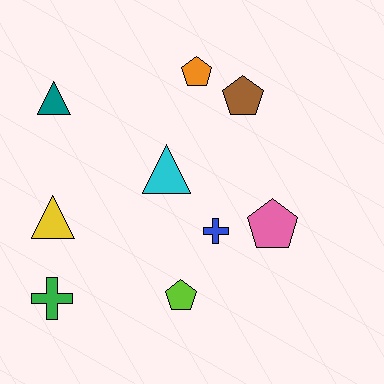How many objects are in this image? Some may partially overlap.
There are 9 objects.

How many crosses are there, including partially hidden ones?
There are 2 crosses.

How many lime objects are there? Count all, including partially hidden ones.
There is 1 lime object.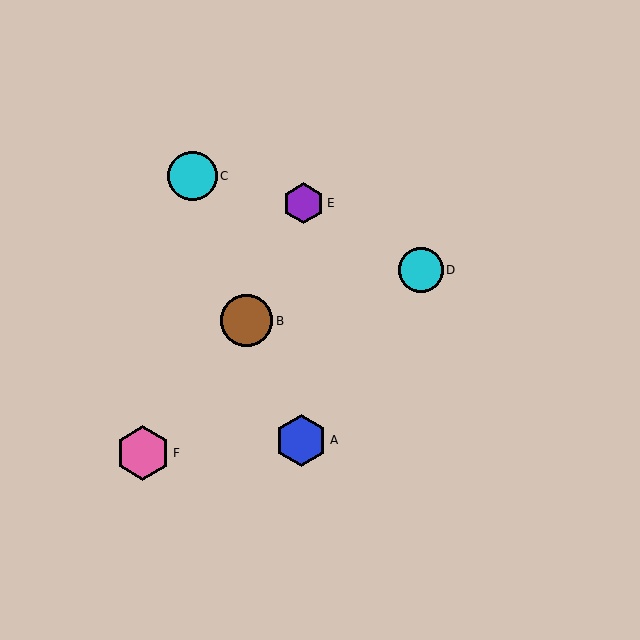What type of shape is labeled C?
Shape C is a cyan circle.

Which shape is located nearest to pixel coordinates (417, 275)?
The cyan circle (labeled D) at (421, 270) is nearest to that location.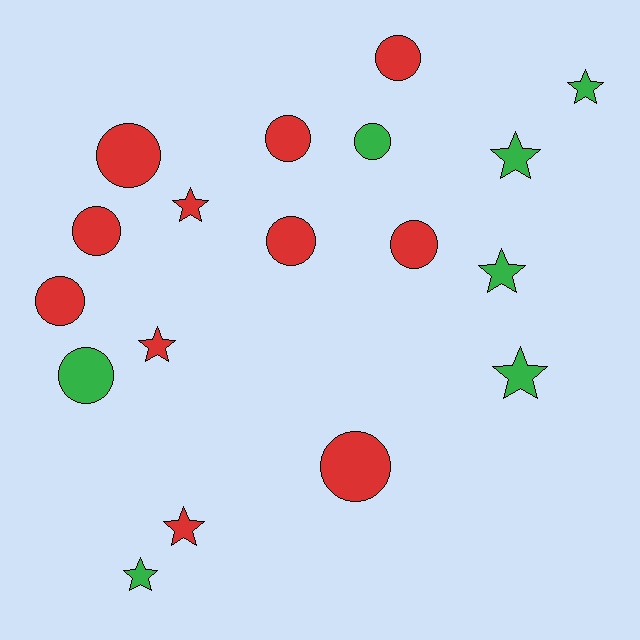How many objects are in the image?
There are 18 objects.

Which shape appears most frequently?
Circle, with 10 objects.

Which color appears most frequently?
Red, with 11 objects.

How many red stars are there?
There are 3 red stars.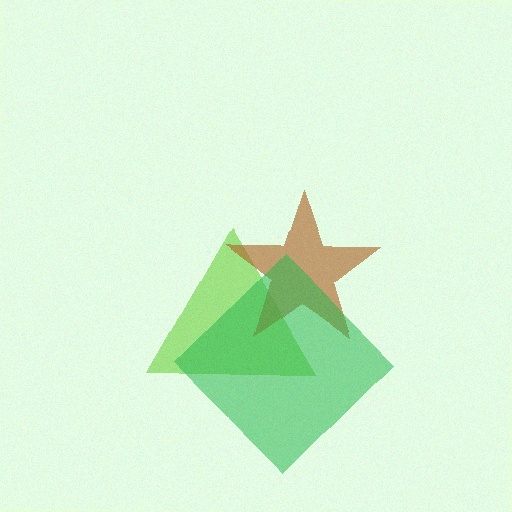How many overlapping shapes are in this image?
There are 3 overlapping shapes in the image.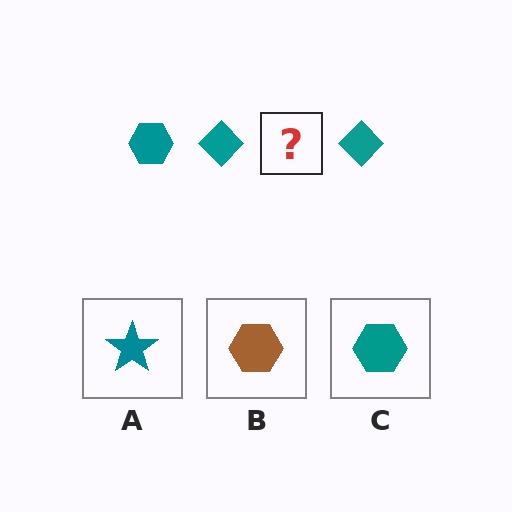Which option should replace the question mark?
Option C.